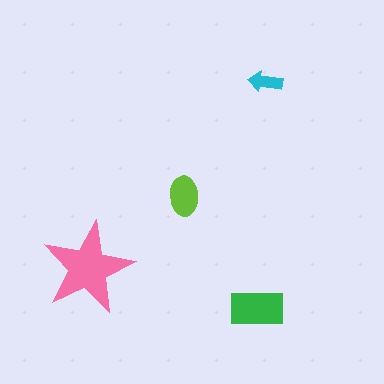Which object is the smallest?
The cyan arrow.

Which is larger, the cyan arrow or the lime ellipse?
The lime ellipse.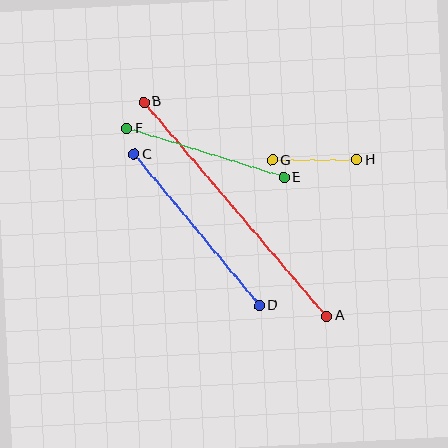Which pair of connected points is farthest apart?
Points A and B are farthest apart.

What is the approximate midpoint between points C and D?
The midpoint is at approximately (197, 230) pixels.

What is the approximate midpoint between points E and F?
The midpoint is at approximately (205, 153) pixels.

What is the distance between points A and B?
The distance is approximately 281 pixels.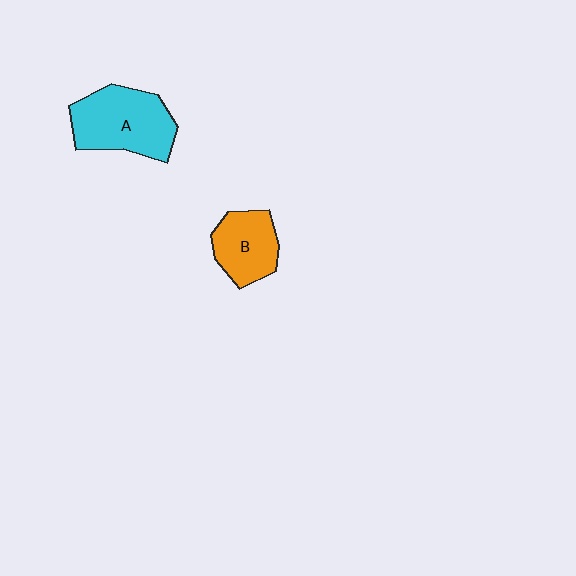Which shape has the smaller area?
Shape B (orange).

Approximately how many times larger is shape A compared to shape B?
Approximately 1.5 times.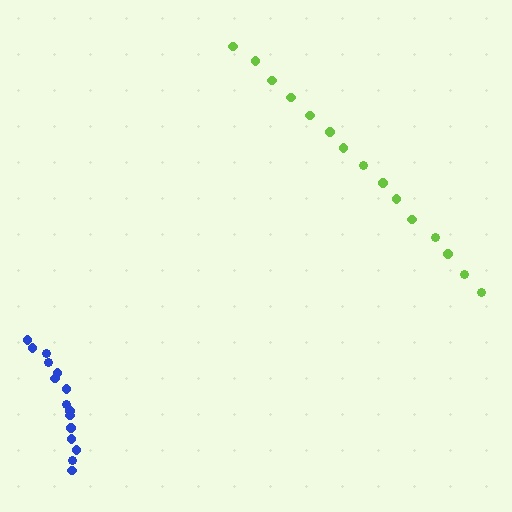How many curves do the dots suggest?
There are 2 distinct paths.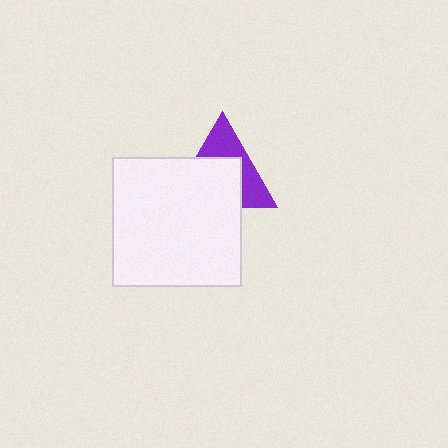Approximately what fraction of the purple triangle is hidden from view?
Roughly 56% of the purple triangle is hidden behind the white square.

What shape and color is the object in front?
The object in front is a white square.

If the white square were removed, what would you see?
You would see the complete purple triangle.